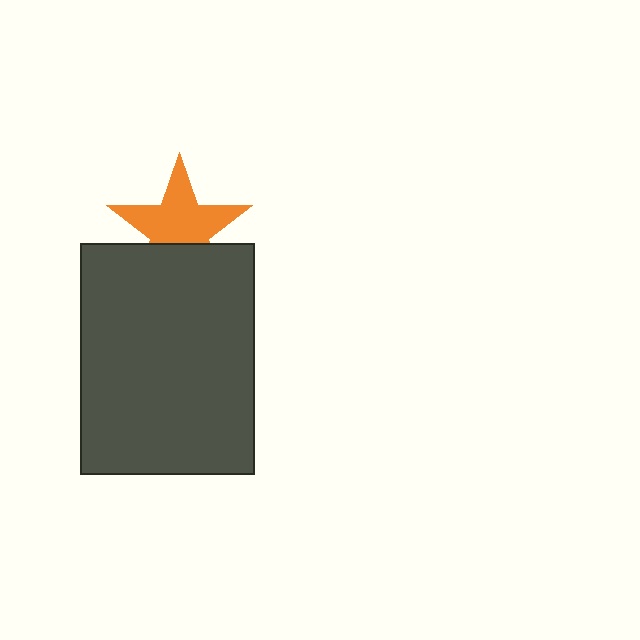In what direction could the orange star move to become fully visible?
The orange star could move up. That would shift it out from behind the dark gray rectangle entirely.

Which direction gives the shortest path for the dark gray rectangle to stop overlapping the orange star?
Moving down gives the shortest separation.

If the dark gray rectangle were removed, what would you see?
You would see the complete orange star.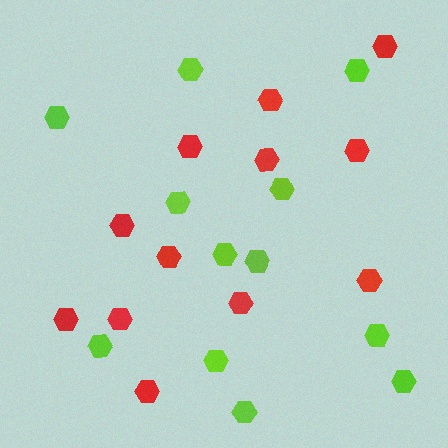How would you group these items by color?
There are 2 groups: one group of red hexagons (12) and one group of lime hexagons (12).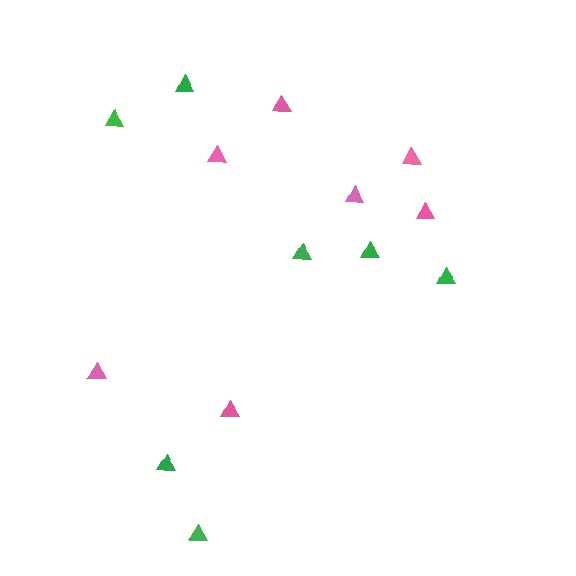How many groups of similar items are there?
There are 2 groups: one group of green triangles (7) and one group of pink triangles (7).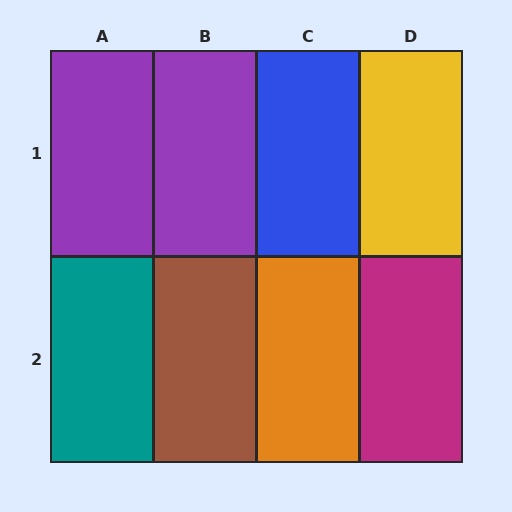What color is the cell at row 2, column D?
Magenta.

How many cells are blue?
1 cell is blue.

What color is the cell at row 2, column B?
Brown.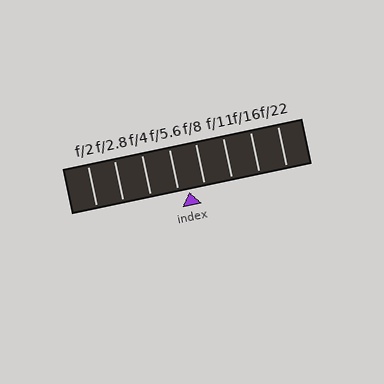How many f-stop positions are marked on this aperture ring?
There are 8 f-stop positions marked.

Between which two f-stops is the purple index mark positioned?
The index mark is between f/5.6 and f/8.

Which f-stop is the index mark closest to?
The index mark is closest to f/5.6.